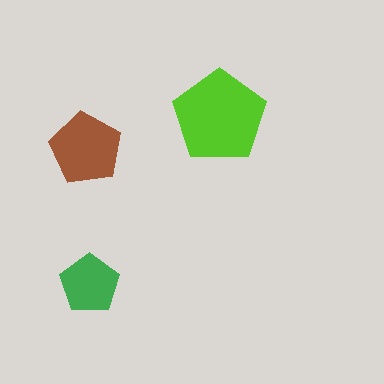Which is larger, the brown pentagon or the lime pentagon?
The lime one.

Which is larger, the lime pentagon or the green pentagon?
The lime one.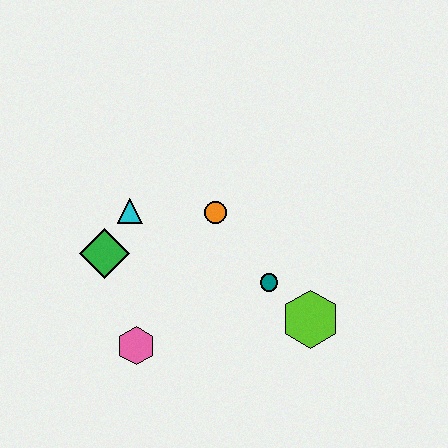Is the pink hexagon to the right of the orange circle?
No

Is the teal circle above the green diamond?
No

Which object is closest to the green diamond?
The cyan triangle is closest to the green diamond.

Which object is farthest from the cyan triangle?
The lime hexagon is farthest from the cyan triangle.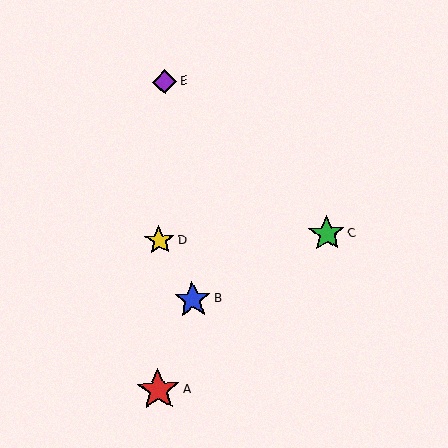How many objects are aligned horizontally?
2 objects (C, D) are aligned horizontally.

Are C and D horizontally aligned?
Yes, both are at y≈234.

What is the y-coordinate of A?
Object A is at y≈390.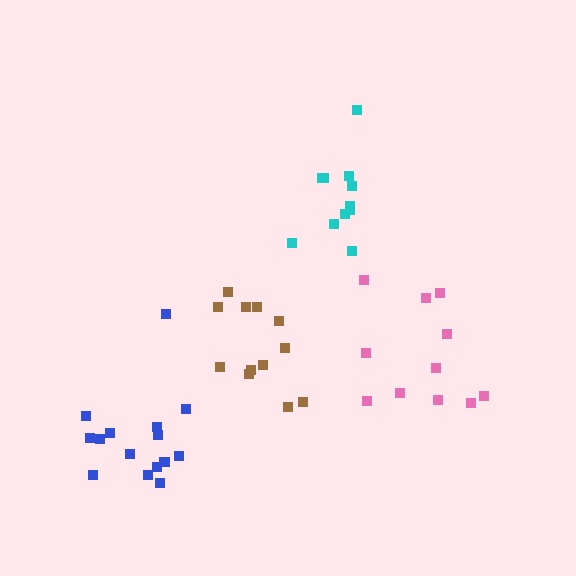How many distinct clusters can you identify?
There are 4 distinct clusters.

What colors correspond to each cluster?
The clusters are colored: brown, pink, cyan, blue.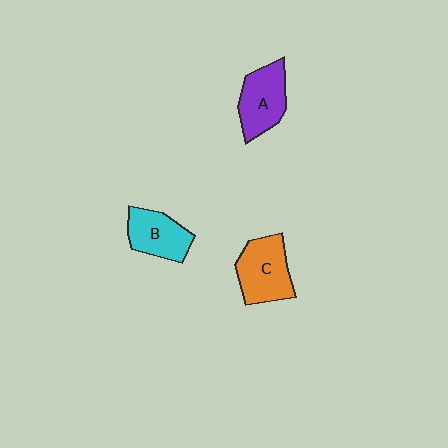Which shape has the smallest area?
Shape B (cyan).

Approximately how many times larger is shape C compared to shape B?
Approximately 1.2 times.